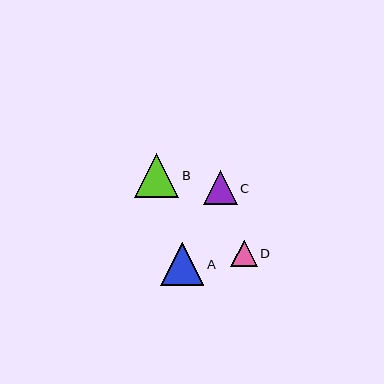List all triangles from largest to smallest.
From largest to smallest: B, A, C, D.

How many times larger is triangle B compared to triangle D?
Triangle B is approximately 1.7 times the size of triangle D.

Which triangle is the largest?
Triangle B is the largest with a size of approximately 44 pixels.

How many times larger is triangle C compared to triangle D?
Triangle C is approximately 1.3 times the size of triangle D.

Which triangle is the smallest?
Triangle D is the smallest with a size of approximately 26 pixels.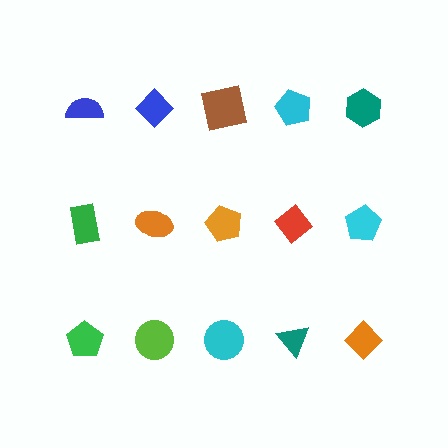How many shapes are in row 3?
5 shapes.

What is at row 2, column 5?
A cyan pentagon.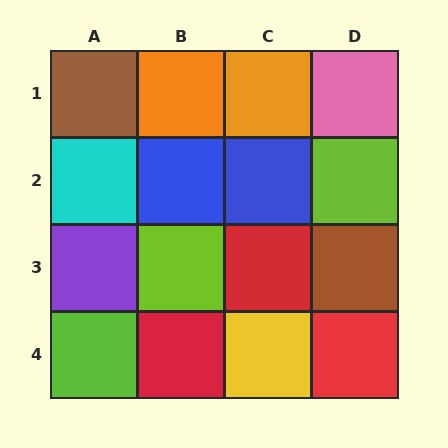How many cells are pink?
1 cell is pink.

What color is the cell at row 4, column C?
Yellow.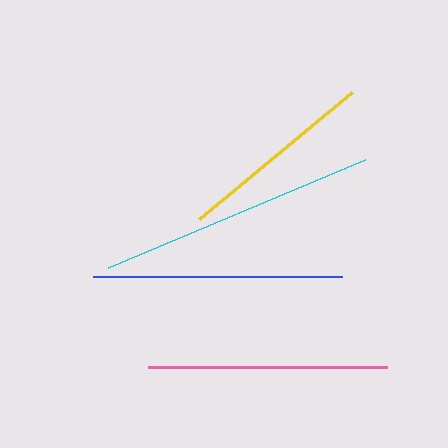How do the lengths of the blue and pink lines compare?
The blue and pink lines are approximately the same length.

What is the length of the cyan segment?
The cyan segment is approximately 279 pixels long.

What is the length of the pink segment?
The pink segment is approximately 239 pixels long.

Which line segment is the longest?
The cyan line is the longest at approximately 279 pixels.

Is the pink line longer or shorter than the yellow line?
The pink line is longer than the yellow line.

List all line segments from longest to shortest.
From longest to shortest: cyan, blue, pink, yellow.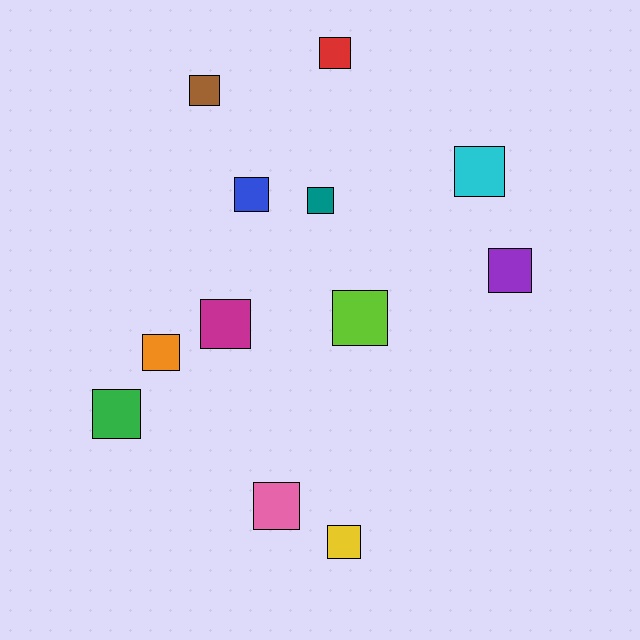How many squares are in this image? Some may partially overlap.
There are 12 squares.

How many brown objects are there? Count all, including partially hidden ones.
There is 1 brown object.